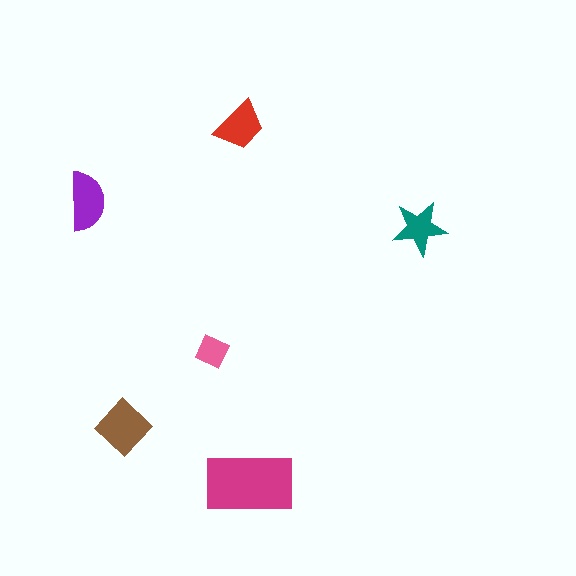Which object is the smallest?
The pink diamond.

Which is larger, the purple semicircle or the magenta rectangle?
The magenta rectangle.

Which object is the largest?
The magenta rectangle.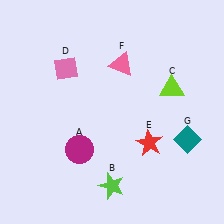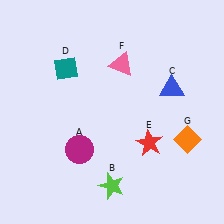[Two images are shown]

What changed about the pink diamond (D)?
In Image 1, D is pink. In Image 2, it changed to teal.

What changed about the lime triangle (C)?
In Image 1, C is lime. In Image 2, it changed to blue.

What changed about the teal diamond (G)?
In Image 1, G is teal. In Image 2, it changed to orange.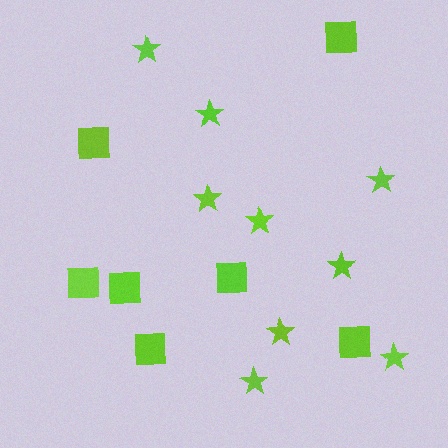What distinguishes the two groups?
There are 2 groups: one group of squares (7) and one group of stars (9).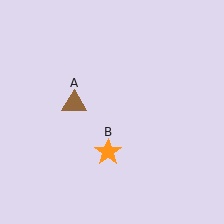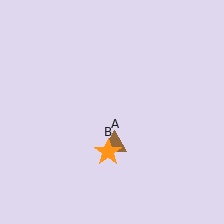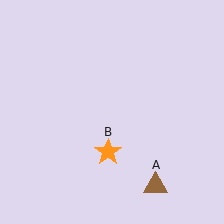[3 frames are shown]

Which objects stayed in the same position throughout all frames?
Orange star (object B) remained stationary.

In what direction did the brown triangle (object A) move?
The brown triangle (object A) moved down and to the right.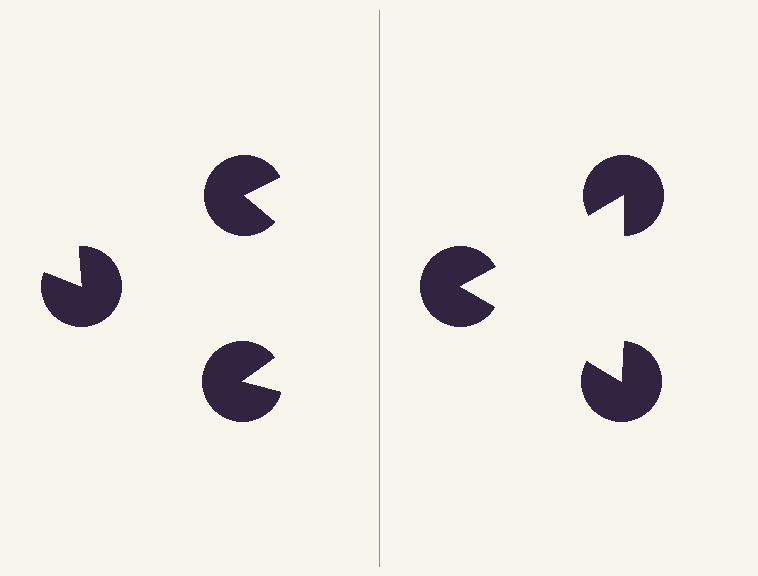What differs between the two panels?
The pac-man discs are positioned identically on both sides; only the wedge orientations differ. On the right they align to a triangle; on the left they are misaligned.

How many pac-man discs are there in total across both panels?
6 — 3 on each side.